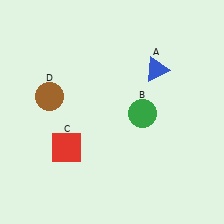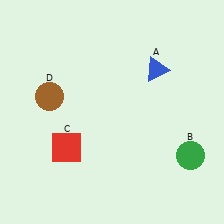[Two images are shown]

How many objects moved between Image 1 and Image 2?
1 object moved between the two images.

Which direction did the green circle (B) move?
The green circle (B) moved right.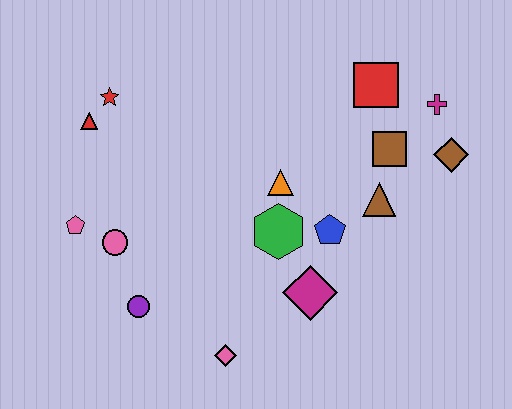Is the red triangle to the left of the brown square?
Yes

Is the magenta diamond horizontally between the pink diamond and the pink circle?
No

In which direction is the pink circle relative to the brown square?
The pink circle is to the left of the brown square.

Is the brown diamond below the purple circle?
No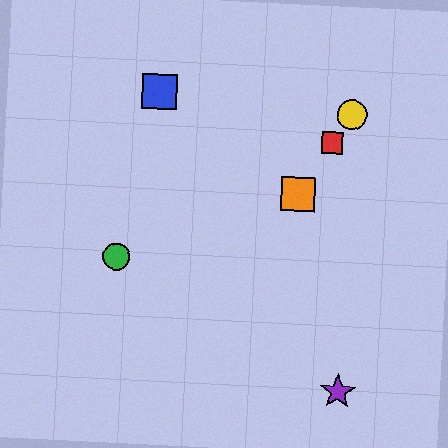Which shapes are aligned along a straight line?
The red square, the yellow circle, the orange square are aligned along a straight line.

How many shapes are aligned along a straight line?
3 shapes (the red square, the yellow circle, the orange square) are aligned along a straight line.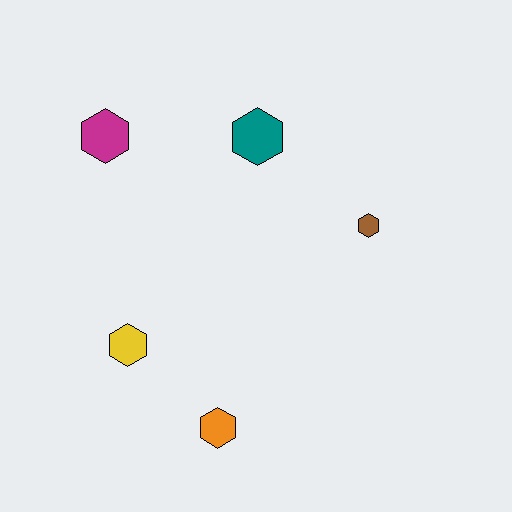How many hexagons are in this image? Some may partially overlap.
There are 5 hexagons.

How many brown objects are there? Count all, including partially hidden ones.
There is 1 brown object.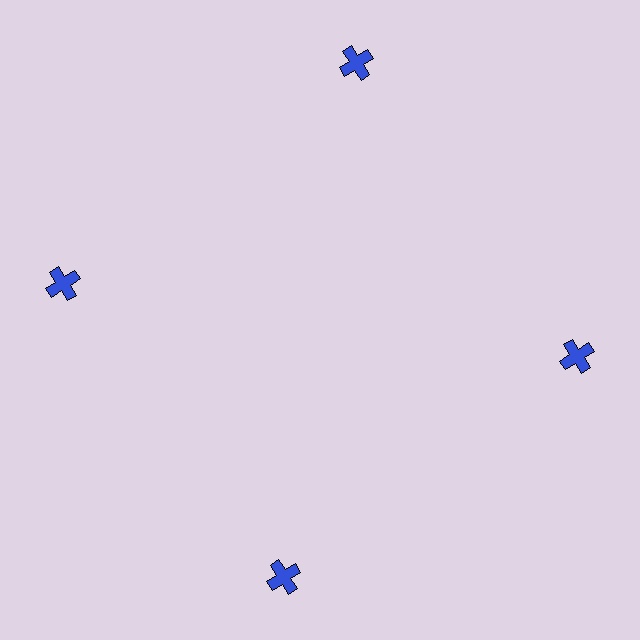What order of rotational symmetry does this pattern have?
This pattern has 4-fold rotational symmetry.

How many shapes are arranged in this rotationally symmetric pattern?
There are 4 shapes, arranged in 4 groups of 1.